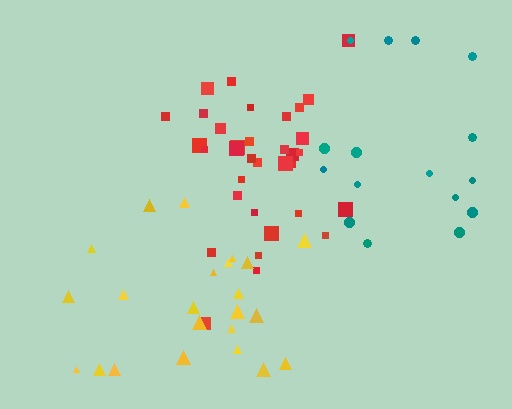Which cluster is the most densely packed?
Red.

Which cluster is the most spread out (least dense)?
Teal.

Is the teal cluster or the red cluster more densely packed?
Red.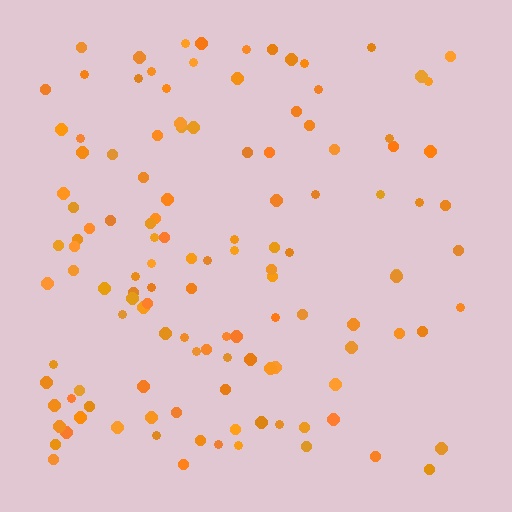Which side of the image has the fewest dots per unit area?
The right.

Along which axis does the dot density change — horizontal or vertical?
Horizontal.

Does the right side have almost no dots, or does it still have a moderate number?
Still a moderate number, just noticeably fewer than the left.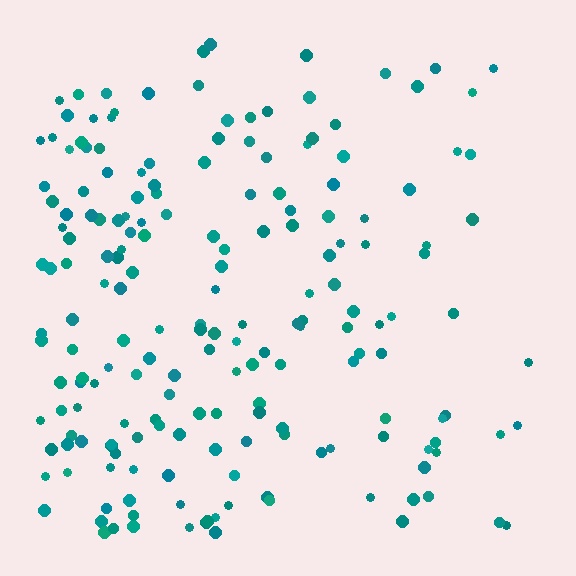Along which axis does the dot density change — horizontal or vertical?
Horizontal.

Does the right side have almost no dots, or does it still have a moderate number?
Still a moderate number, just noticeably fewer than the left.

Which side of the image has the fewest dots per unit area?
The right.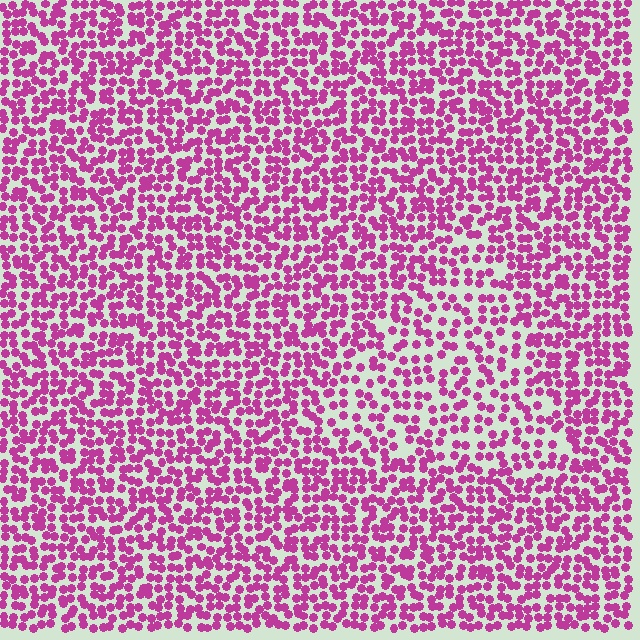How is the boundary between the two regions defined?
The boundary is defined by a change in element density (approximately 1.6x ratio). All elements are the same color, size, and shape.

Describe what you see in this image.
The image contains small magenta elements arranged at two different densities. A triangle-shaped region is visible where the elements are less densely packed than the surrounding area.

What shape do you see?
I see a triangle.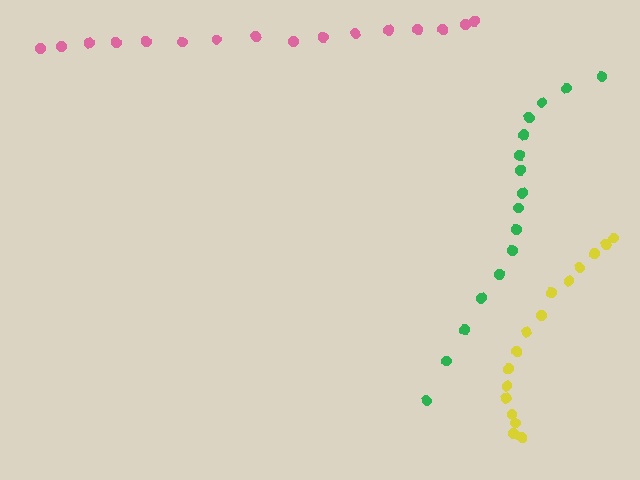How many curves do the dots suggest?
There are 3 distinct paths.